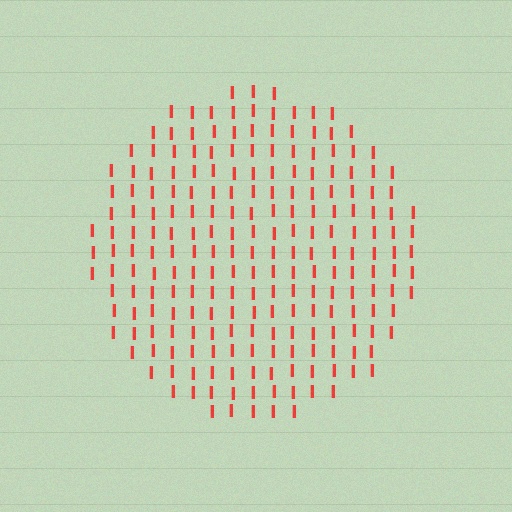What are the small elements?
The small elements are letter I's.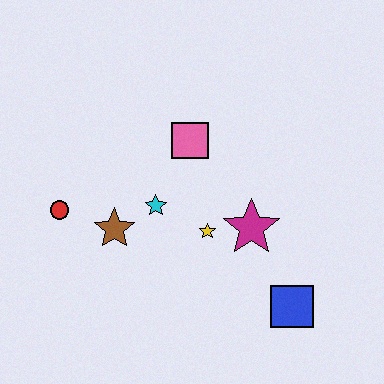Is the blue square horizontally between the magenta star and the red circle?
No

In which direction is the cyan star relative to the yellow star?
The cyan star is to the left of the yellow star.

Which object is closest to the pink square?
The cyan star is closest to the pink square.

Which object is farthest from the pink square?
The blue square is farthest from the pink square.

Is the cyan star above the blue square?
Yes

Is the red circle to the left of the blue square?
Yes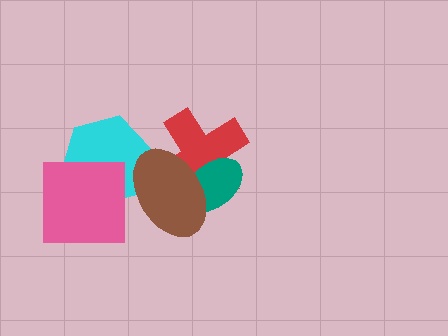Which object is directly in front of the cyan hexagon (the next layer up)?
The brown ellipse is directly in front of the cyan hexagon.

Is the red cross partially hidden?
Yes, it is partially covered by another shape.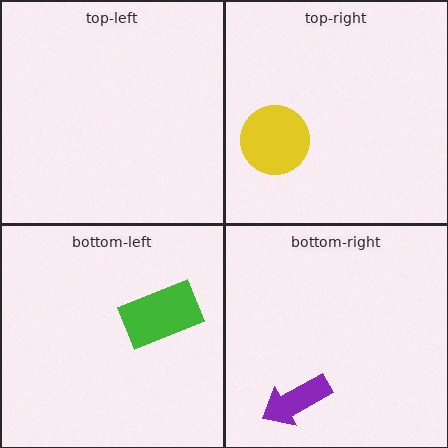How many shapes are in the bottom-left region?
1.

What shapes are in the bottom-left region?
The green rectangle.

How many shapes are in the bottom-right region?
1.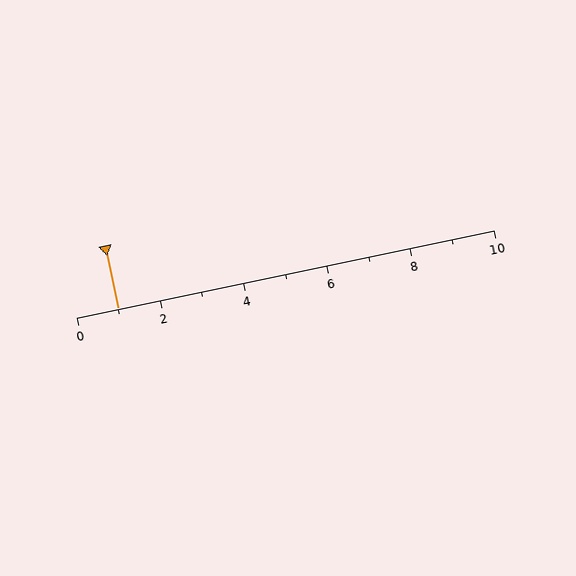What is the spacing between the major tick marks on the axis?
The major ticks are spaced 2 apart.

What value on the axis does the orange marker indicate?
The marker indicates approximately 1.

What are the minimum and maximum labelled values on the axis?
The axis runs from 0 to 10.